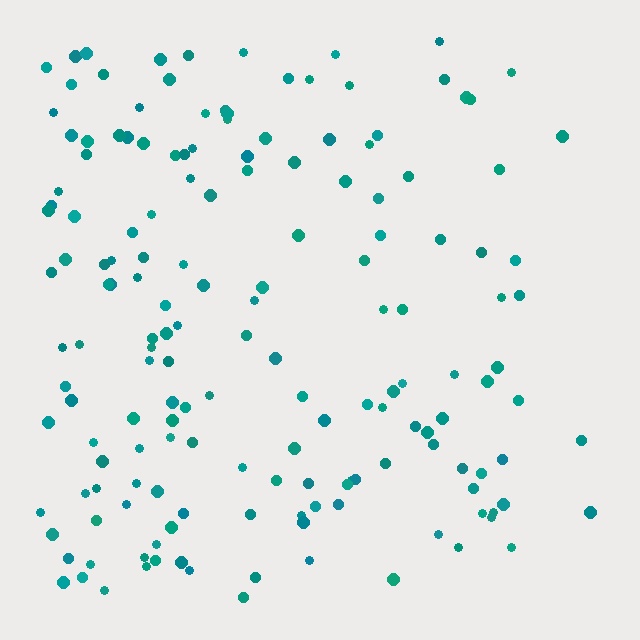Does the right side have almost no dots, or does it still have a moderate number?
Still a moderate number, just noticeably fewer than the left.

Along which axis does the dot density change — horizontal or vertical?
Horizontal.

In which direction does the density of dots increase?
From right to left, with the left side densest.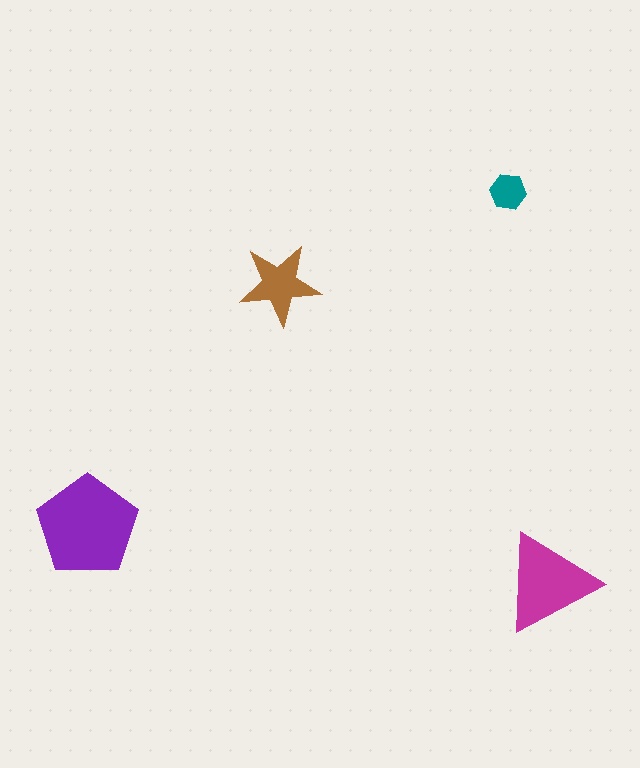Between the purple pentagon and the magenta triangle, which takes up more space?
The purple pentagon.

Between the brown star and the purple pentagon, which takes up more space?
The purple pentagon.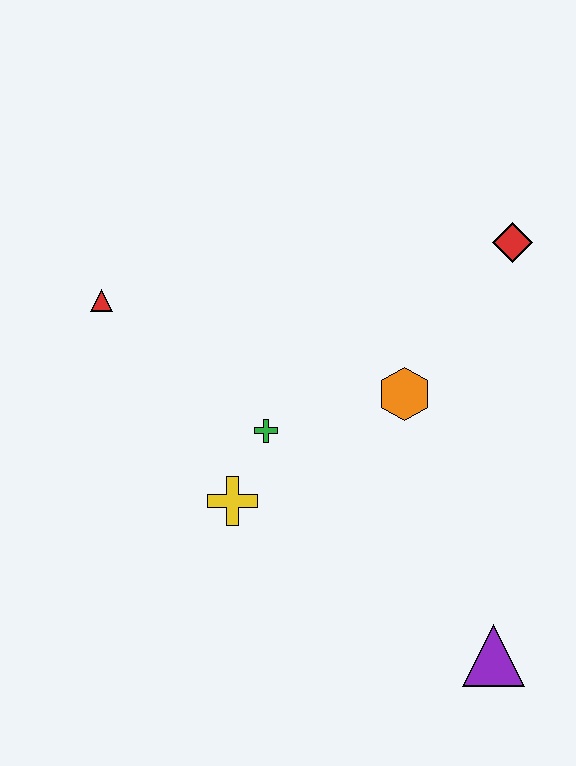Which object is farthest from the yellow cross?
The red diamond is farthest from the yellow cross.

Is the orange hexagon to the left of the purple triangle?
Yes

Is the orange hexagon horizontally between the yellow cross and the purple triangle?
Yes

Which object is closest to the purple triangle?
The orange hexagon is closest to the purple triangle.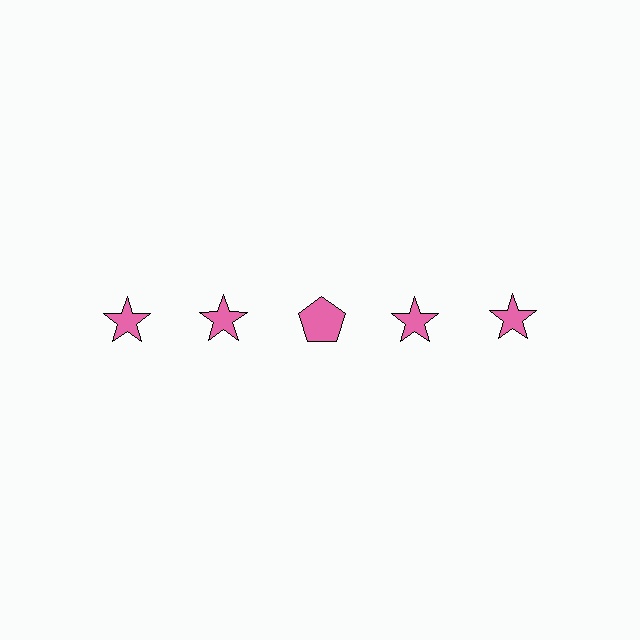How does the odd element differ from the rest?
It has a different shape: pentagon instead of star.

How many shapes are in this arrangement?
There are 5 shapes arranged in a grid pattern.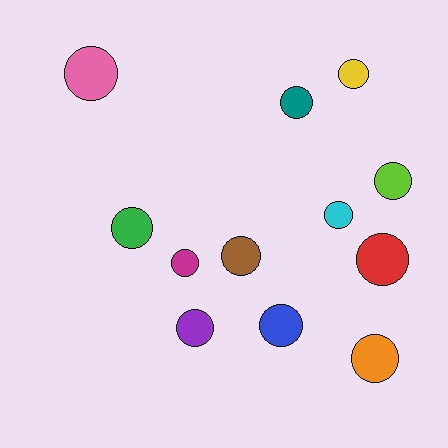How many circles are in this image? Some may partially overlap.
There are 12 circles.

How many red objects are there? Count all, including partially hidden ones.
There is 1 red object.